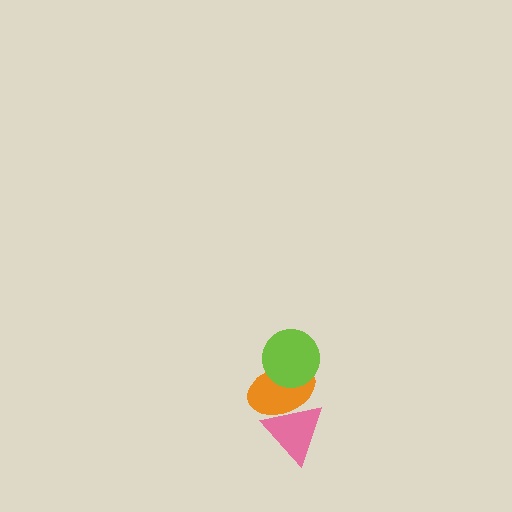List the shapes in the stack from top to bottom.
From top to bottom: the lime circle, the orange ellipse, the pink triangle.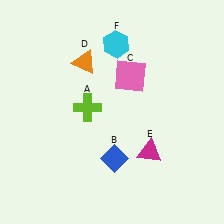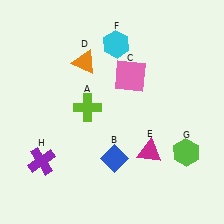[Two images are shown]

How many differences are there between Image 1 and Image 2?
There are 2 differences between the two images.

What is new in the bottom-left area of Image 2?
A purple cross (H) was added in the bottom-left area of Image 2.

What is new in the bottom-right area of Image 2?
A lime hexagon (G) was added in the bottom-right area of Image 2.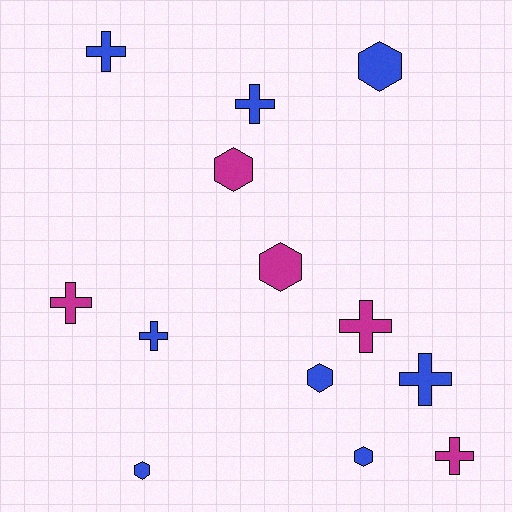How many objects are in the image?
There are 13 objects.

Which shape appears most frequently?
Cross, with 7 objects.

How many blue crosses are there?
There are 4 blue crosses.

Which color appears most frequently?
Blue, with 8 objects.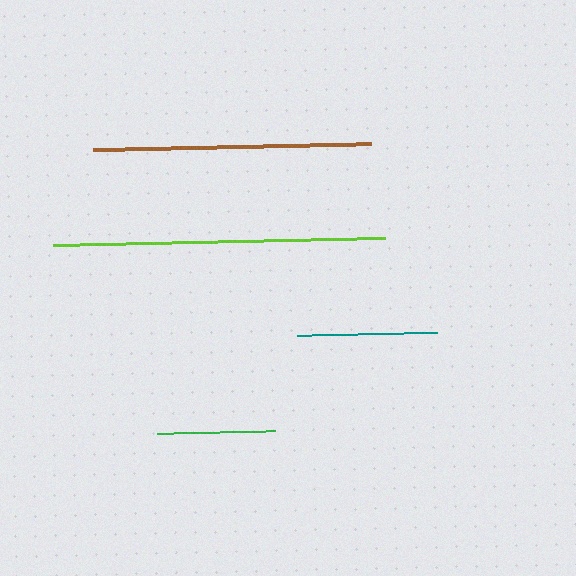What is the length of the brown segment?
The brown segment is approximately 278 pixels long.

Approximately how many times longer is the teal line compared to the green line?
The teal line is approximately 1.2 times the length of the green line.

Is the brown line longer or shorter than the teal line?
The brown line is longer than the teal line.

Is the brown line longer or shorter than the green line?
The brown line is longer than the green line.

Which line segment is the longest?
The lime line is the longest at approximately 333 pixels.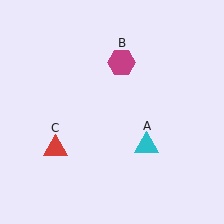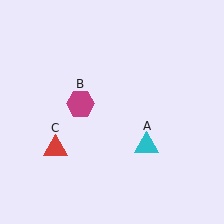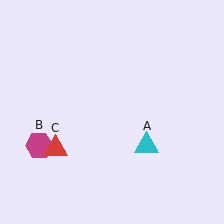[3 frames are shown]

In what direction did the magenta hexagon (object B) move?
The magenta hexagon (object B) moved down and to the left.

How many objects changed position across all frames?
1 object changed position: magenta hexagon (object B).